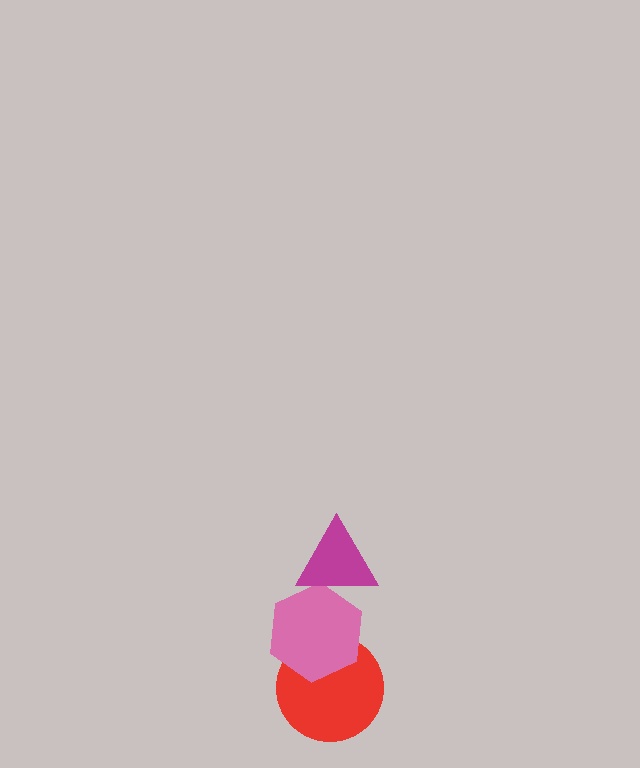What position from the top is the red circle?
The red circle is 3rd from the top.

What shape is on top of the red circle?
The pink hexagon is on top of the red circle.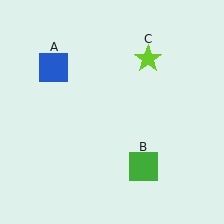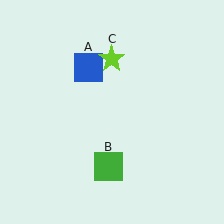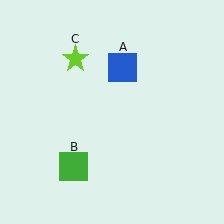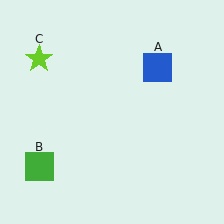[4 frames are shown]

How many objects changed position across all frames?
3 objects changed position: blue square (object A), green square (object B), lime star (object C).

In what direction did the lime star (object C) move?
The lime star (object C) moved left.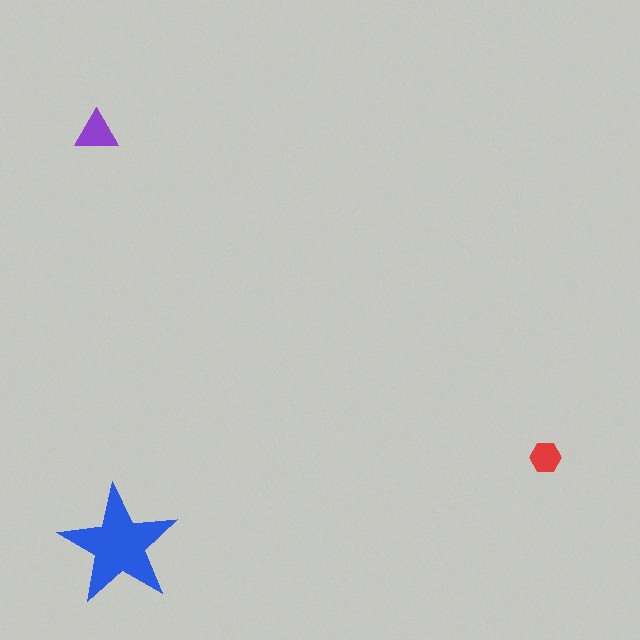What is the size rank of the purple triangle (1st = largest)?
2nd.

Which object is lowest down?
The blue star is bottommost.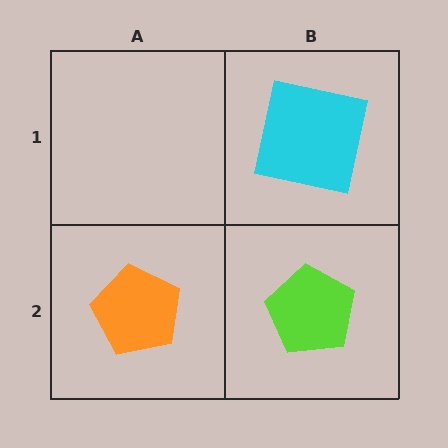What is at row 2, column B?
A lime pentagon.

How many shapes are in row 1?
1 shape.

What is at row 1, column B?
A cyan square.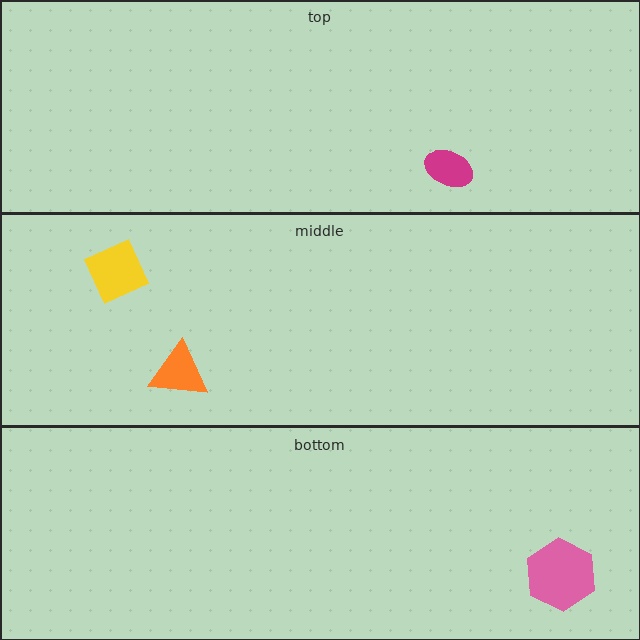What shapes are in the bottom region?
The pink hexagon.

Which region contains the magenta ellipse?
The top region.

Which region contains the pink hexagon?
The bottom region.